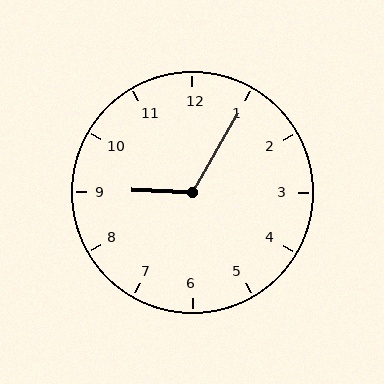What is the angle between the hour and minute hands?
Approximately 118 degrees.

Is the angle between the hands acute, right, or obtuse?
It is obtuse.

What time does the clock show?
9:05.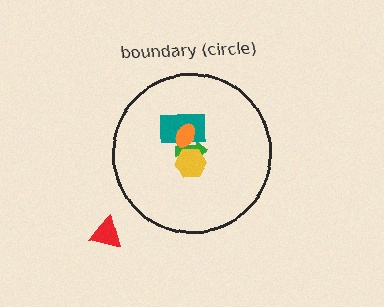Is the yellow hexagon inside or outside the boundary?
Inside.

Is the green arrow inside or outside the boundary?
Inside.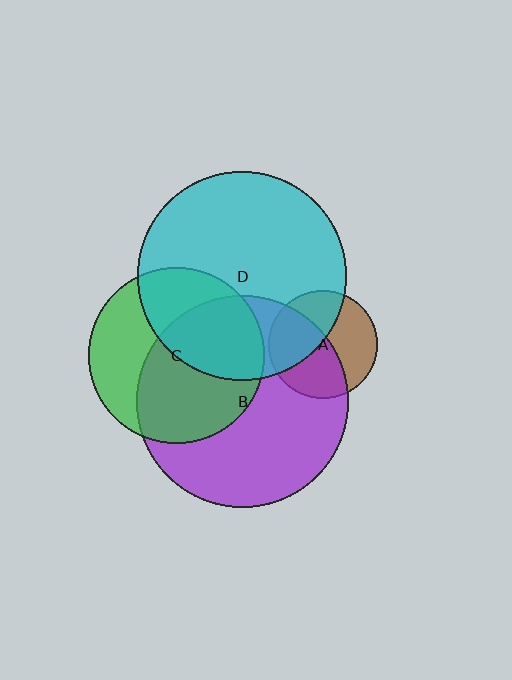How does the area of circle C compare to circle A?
Approximately 2.6 times.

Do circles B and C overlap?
Yes.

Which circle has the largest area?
Circle B (purple).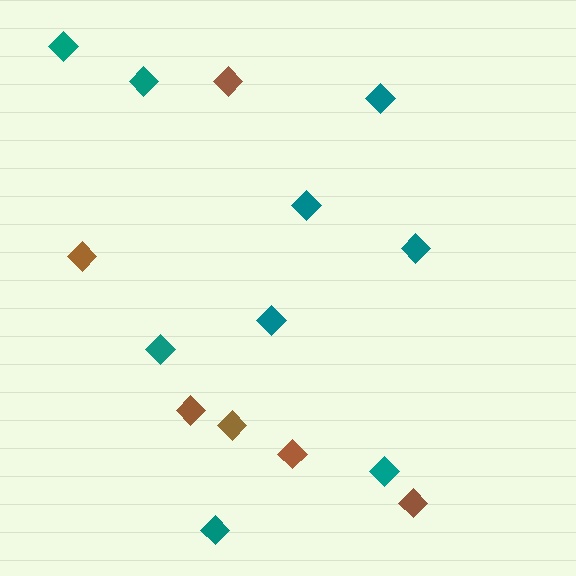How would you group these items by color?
There are 2 groups: one group of brown diamonds (6) and one group of teal diamonds (9).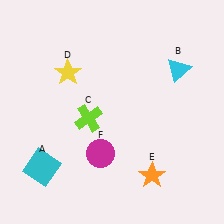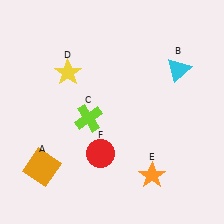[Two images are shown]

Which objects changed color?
A changed from cyan to orange. F changed from magenta to red.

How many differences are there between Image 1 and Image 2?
There are 2 differences between the two images.